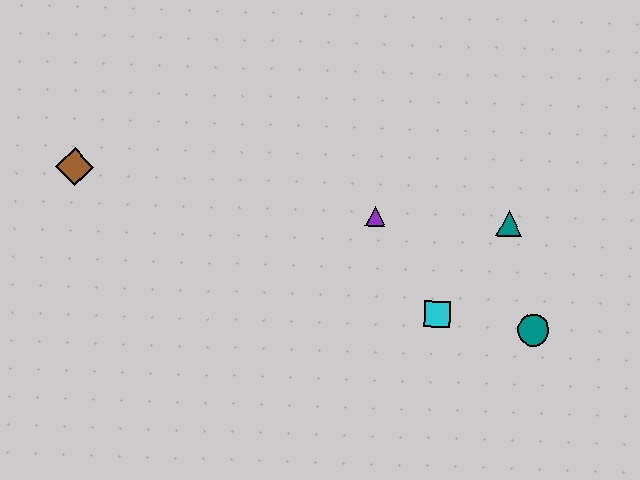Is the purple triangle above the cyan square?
Yes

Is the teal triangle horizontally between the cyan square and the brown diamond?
No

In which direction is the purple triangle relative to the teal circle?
The purple triangle is to the left of the teal circle.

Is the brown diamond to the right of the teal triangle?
No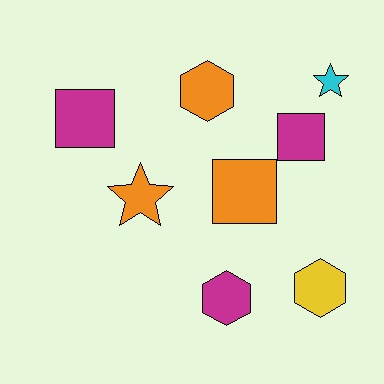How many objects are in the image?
There are 8 objects.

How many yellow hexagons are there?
There is 1 yellow hexagon.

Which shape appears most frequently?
Hexagon, with 3 objects.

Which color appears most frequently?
Orange, with 3 objects.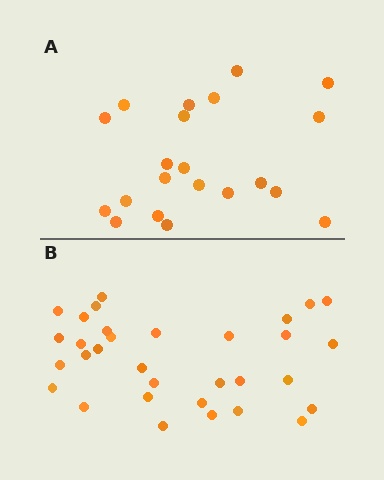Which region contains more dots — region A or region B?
Region B (the bottom region) has more dots.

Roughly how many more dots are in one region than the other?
Region B has roughly 12 or so more dots than region A.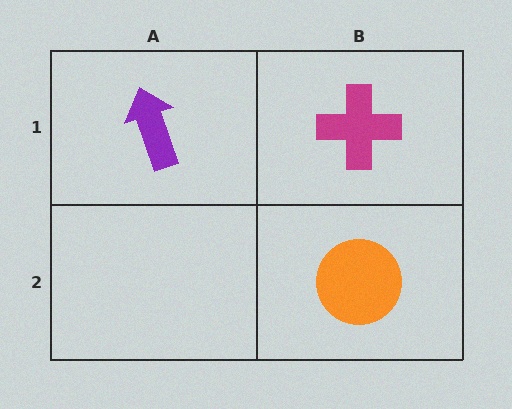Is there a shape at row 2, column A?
No, that cell is empty.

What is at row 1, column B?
A magenta cross.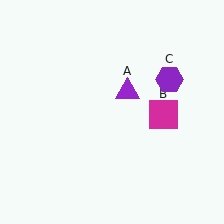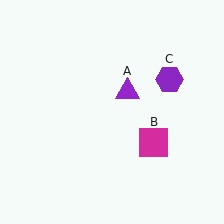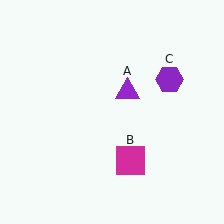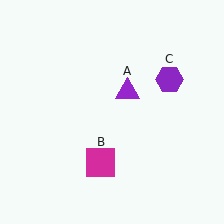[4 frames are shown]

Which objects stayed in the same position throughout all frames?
Purple triangle (object A) and purple hexagon (object C) remained stationary.